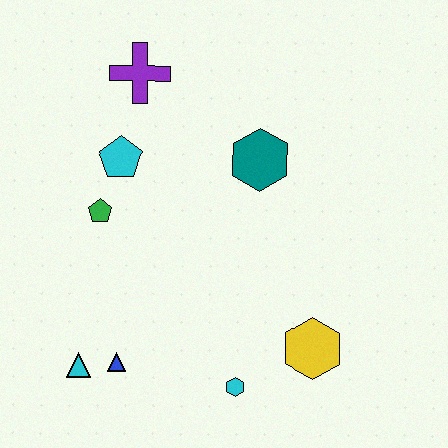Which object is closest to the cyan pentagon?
The green pentagon is closest to the cyan pentagon.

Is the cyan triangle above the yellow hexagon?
No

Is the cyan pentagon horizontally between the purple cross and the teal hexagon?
No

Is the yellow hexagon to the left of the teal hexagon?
No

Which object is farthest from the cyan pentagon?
The yellow hexagon is farthest from the cyan pentagon.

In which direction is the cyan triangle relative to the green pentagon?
The cyan triangle is below the green pentagon.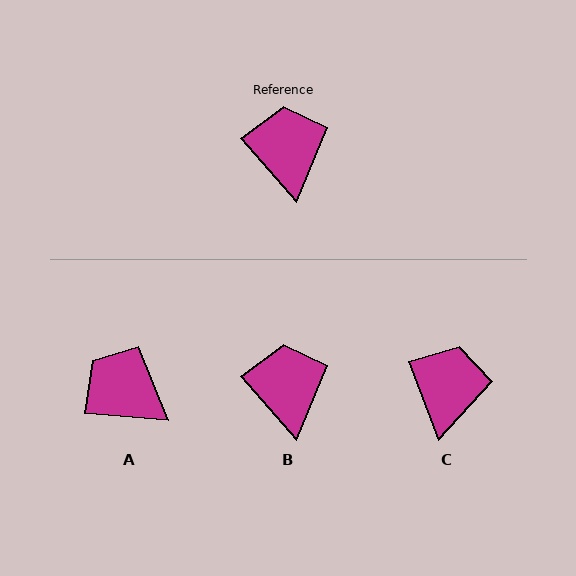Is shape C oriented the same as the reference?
No, it is off by about 21 degrees.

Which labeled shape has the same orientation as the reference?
B.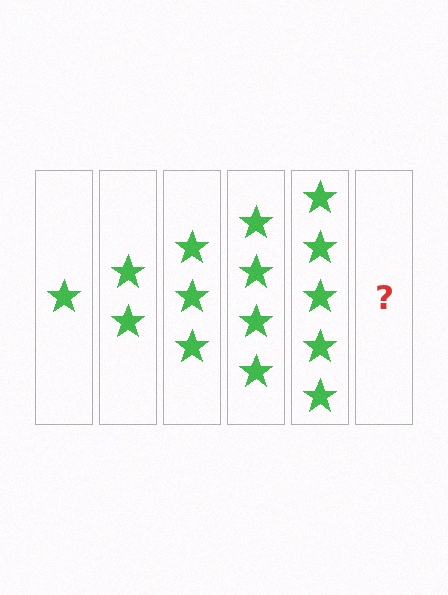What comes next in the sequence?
The next element should be 6 stars.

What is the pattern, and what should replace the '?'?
The pattern is that each step adds one more star. The '?' should be 6 stars.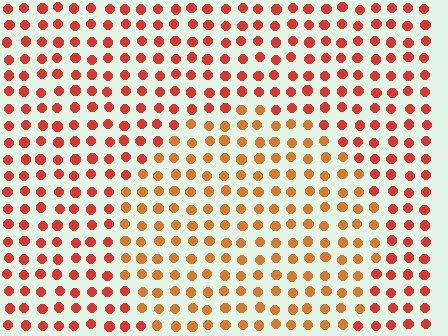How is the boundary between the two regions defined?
The boundary is defined purely by a slight shift in hue (about 25 degrees). Spacing, size, and orientation are identical on both sides.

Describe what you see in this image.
The image is filled with small red elements in a uniform arrangement. A circle-shaped region is visible where the elements are tinted to a slightly different hue, forming a subtle color boundary.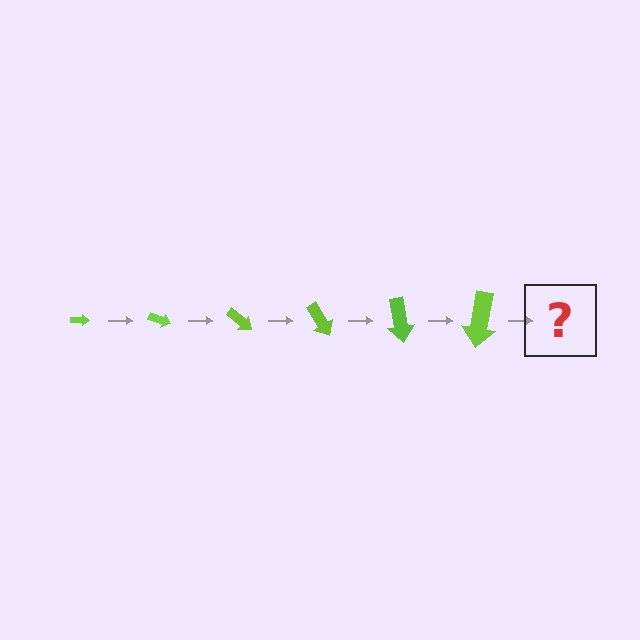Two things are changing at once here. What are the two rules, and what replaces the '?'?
The two rules are that the arrow grows larger each step and it rotates 20 degrees each step. The '?' should be an arrow, larger than the previous one and rotated 120 degrees from the start.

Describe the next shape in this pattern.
It should be an arrow, larger than the previous one and rotated 120 degrees from the start.